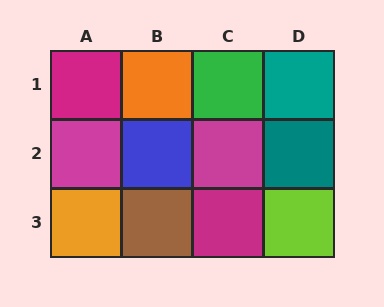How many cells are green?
1 cell is green.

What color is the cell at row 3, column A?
Orange.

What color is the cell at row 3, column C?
Magenta.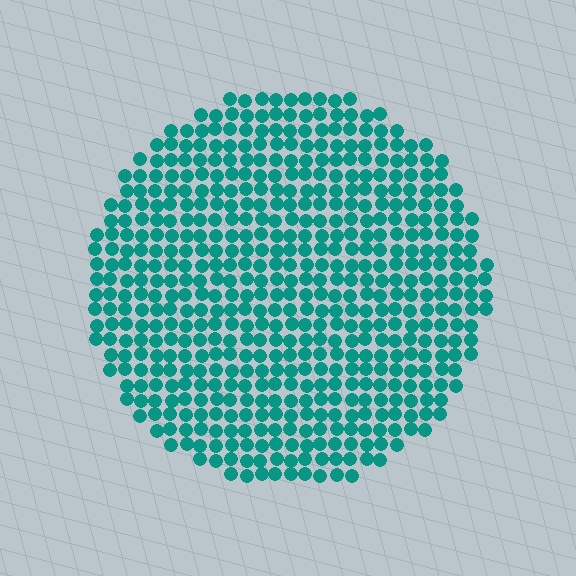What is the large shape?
The large shape is a circle.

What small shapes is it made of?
It is made of small circles.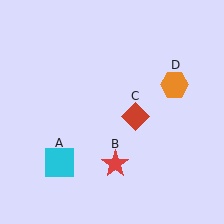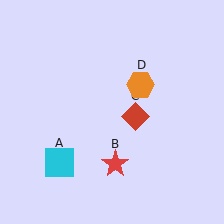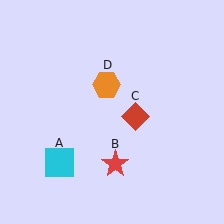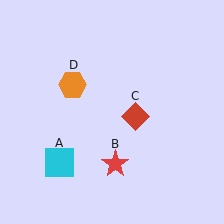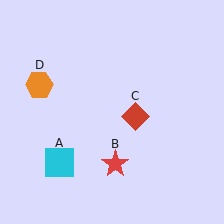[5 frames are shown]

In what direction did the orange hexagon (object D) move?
The orange hexagon (object D) moved left.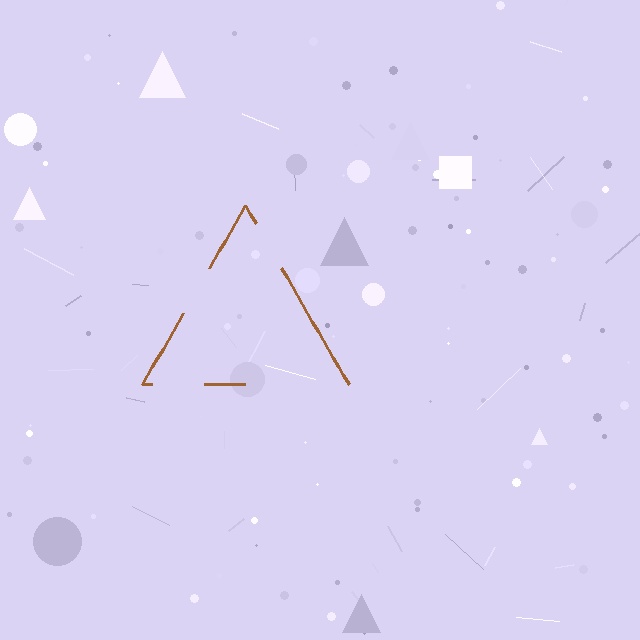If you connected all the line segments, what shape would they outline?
They would outline a triangle.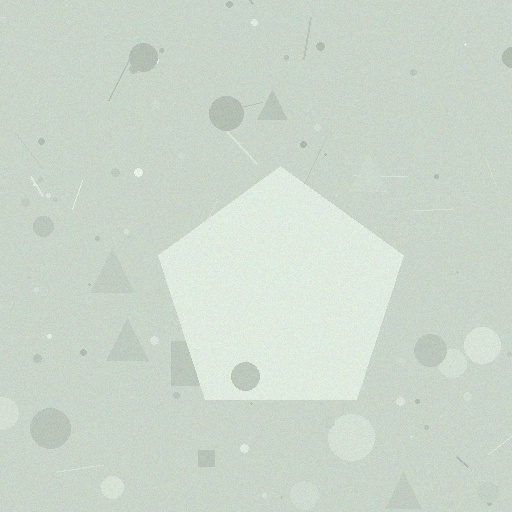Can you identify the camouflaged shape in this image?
The camouflaged shape is a pentagon.